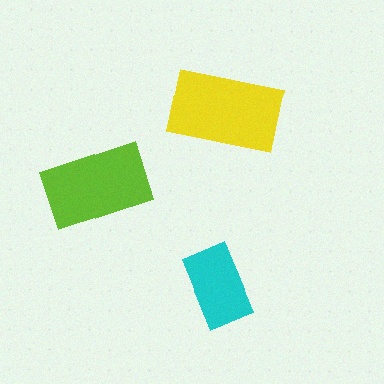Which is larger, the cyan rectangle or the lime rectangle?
The lime one.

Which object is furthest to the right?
The yellow rectangle is rightmost.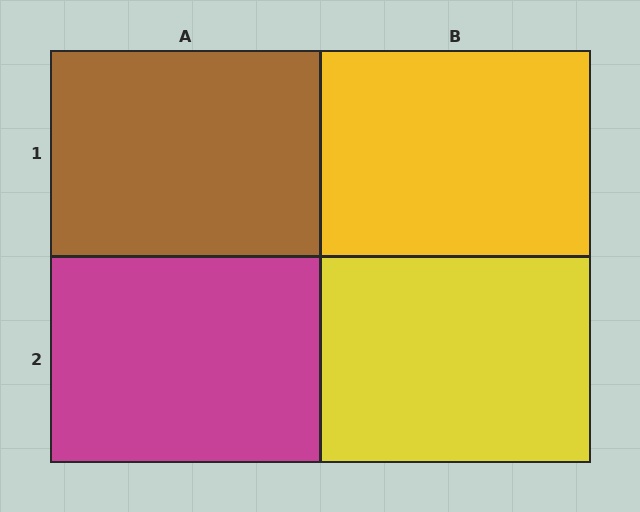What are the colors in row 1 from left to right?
Brown, yellow.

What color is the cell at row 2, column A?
Magenta.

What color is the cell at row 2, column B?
Yellow.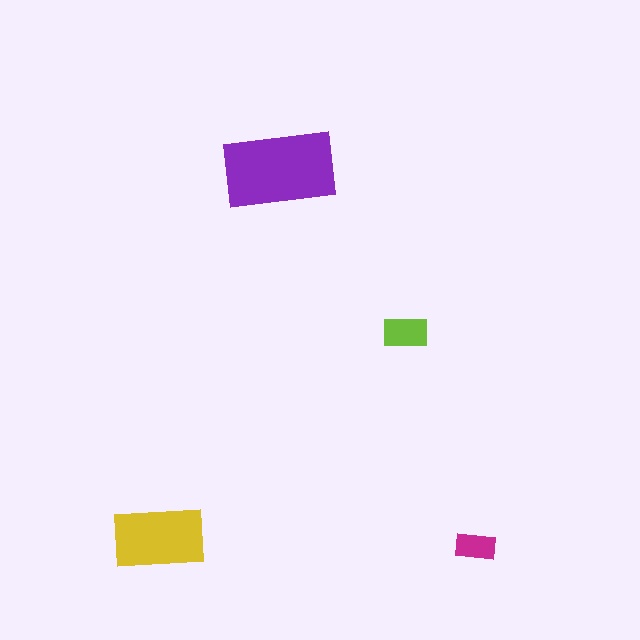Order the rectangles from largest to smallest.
the purple one, the yellow one, the lime one, the magenta one.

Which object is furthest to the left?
The yellow rectangle is leftmost.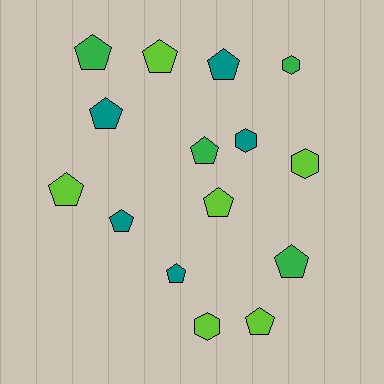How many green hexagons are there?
There is 1 green hexagon.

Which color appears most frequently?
Lime, with 6 objects.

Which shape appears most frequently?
Pentagon, with 11 objects.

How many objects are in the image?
There are 15 objects.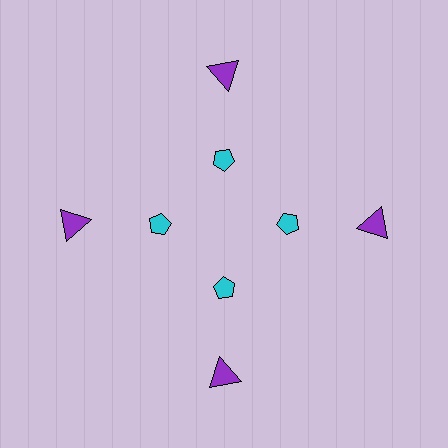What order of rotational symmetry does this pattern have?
This pattern has 4-fold rotational symmetry.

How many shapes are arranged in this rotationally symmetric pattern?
There are 8 shapes, arranged in 4 groups of 2.